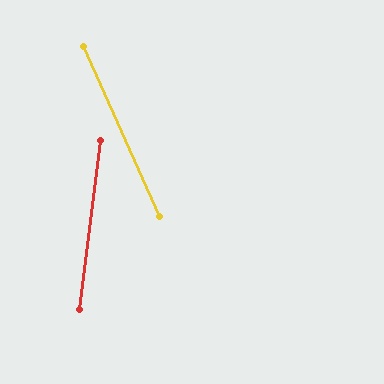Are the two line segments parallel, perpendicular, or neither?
Neither parallel nor perpendicular — they differ by about 31°.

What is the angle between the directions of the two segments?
Approximately 31 degrees.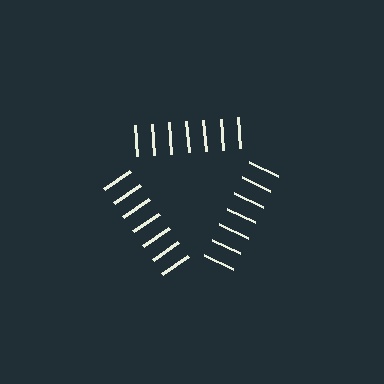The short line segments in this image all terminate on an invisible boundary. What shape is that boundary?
An illusory triangle — the line segments terminate on its edges but no continuous stroke is drawn.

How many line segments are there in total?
21 — 7 along each of the 3 edges.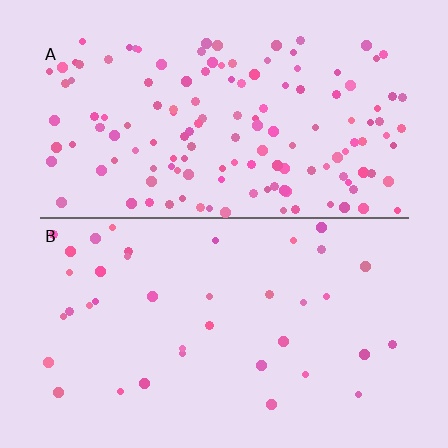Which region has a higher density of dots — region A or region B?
A (the top).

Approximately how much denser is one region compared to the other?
Approximately 3.7× — region A over region B.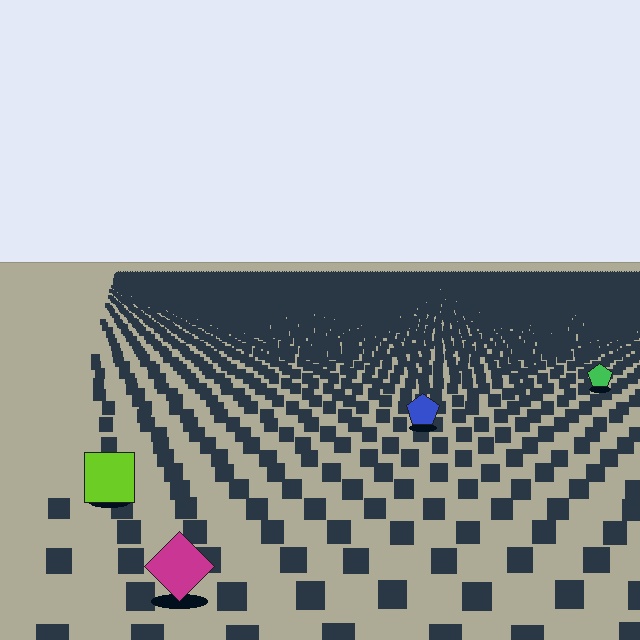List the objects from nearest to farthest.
From nearest to farthest: the magenta diamond, the lime square, the blue pentagon, the green pentagon.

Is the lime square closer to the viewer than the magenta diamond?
No. The magenta diamond is closer — you can tell from the texture gradient: the ground texture is coarser near it.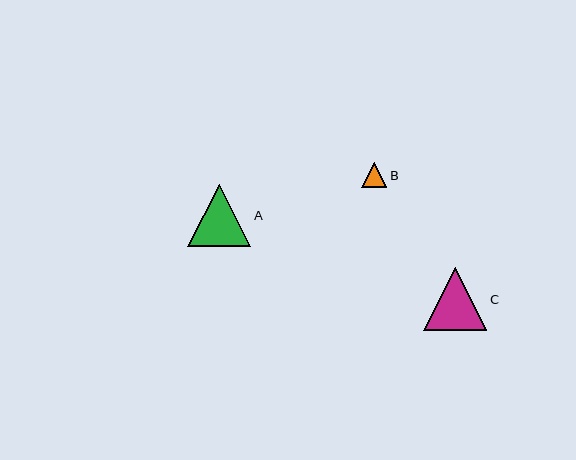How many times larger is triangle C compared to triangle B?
Triangle C is approximately 2.5 times the size of triangle B.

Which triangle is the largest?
Triangle C is the largest with a size of approximately 63 pixels.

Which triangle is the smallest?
Triangle B is the smallest with a size of approximately 25 pixels.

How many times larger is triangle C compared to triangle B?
Triangle C is approximately 2.5 times the size of triangle B.